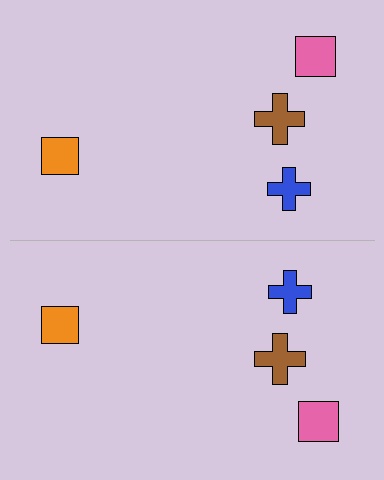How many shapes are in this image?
There are 8 shapes in this image.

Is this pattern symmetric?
Yes, this pattern has bilateral (reflection) symmetry.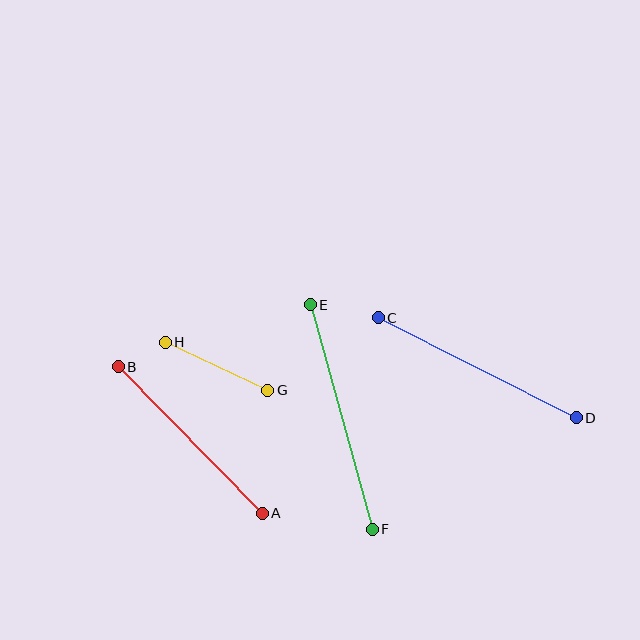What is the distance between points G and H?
The distance is approximately 114 pixels.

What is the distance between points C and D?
The distance is approximately 222 pixels.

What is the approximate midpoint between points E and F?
The midpoint is at approximately (341, 417) pixels.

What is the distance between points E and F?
The distance is approximately 233 pixels.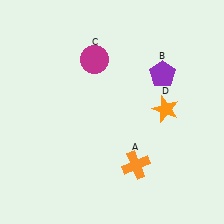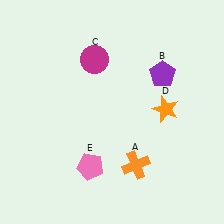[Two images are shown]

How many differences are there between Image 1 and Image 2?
There is 1 difference between the two images.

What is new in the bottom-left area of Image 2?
A pink pentagon (E) was added in the bottom-left area of Image 2.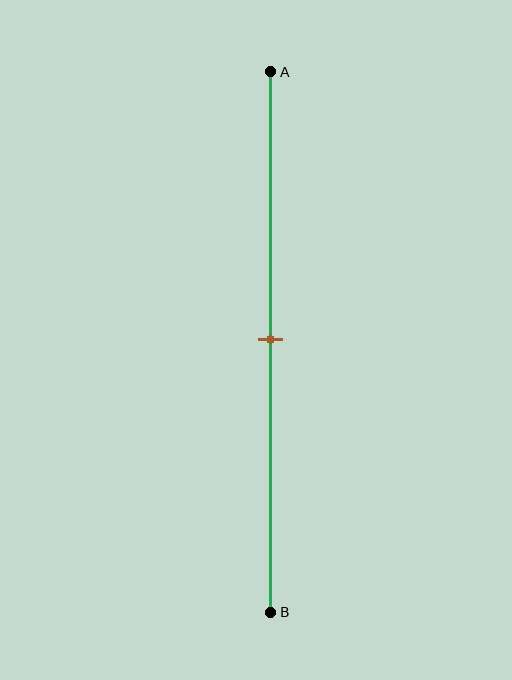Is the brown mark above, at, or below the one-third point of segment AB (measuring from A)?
The brown mark is below the one-third point of segment AB.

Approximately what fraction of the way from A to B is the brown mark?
The brown mark is approximately 50% of the way from A to B.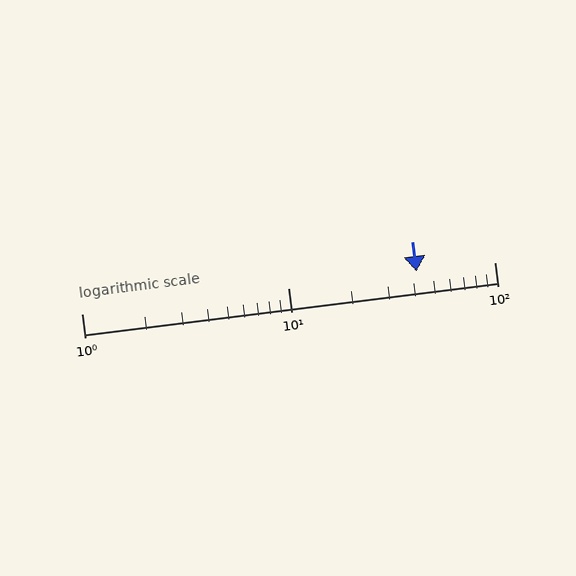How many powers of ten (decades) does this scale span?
The scale spans 2 decades, from 1 to 100.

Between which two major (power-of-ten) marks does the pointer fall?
The pointer is between 10 and 100.